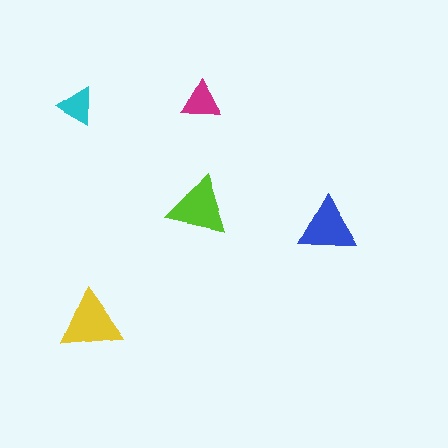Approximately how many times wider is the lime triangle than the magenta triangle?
About 1.5 times wider.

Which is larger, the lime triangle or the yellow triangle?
The yellow one.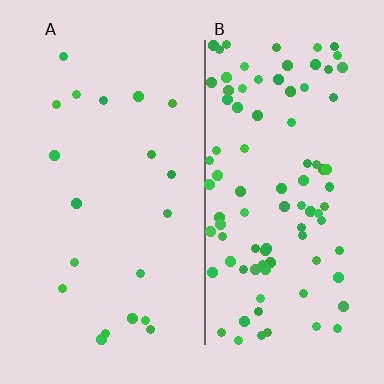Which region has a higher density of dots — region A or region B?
B (the right).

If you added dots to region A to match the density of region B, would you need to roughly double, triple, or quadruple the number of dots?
Approximately quadruple.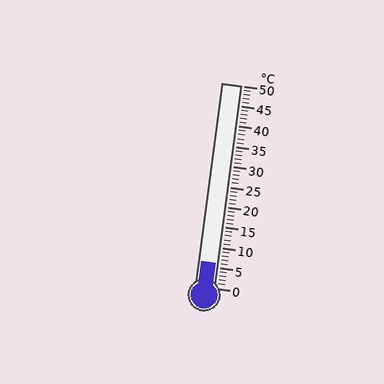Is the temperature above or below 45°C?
The temperature is below 45°C.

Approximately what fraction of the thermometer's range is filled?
The thermometer is filled to approximately 10% of its range.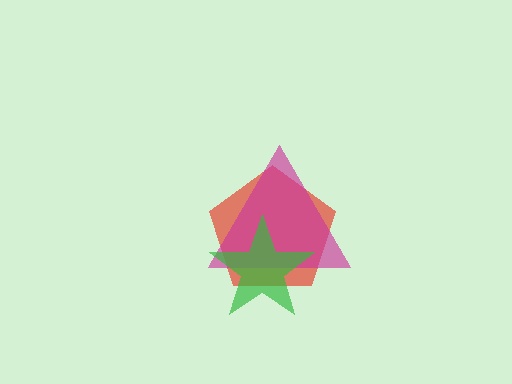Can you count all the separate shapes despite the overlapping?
Yes, there are 3 separate shapes.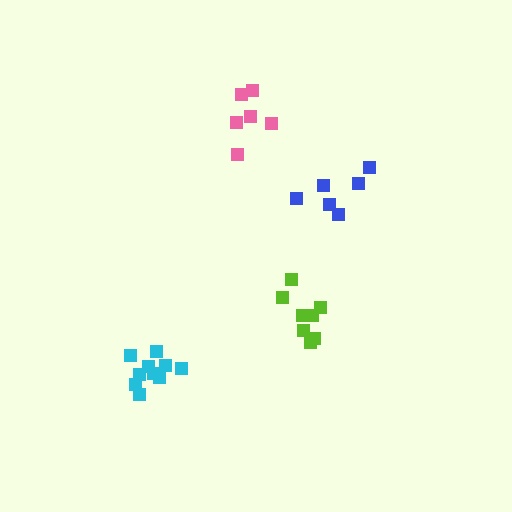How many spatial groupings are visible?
There are 4 spatial groupings.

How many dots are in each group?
Group 1: 6 dots, Group 2: 8 dots, Group 3: 10 dots, Group 4: 6 dots (30 total).